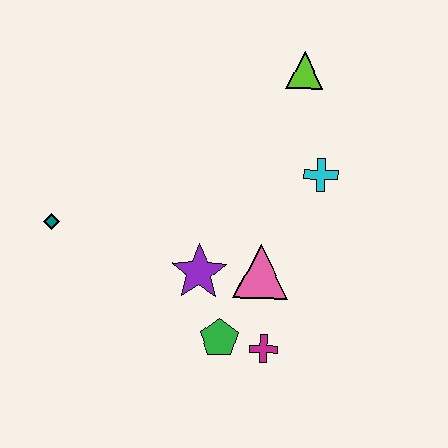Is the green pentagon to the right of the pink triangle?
No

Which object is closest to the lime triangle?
The cyan cross is closest to the lime triangle.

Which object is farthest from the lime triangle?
The teal diamond is farthest from the lime triangle.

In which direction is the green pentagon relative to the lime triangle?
The green pentagon is below the lime triangle.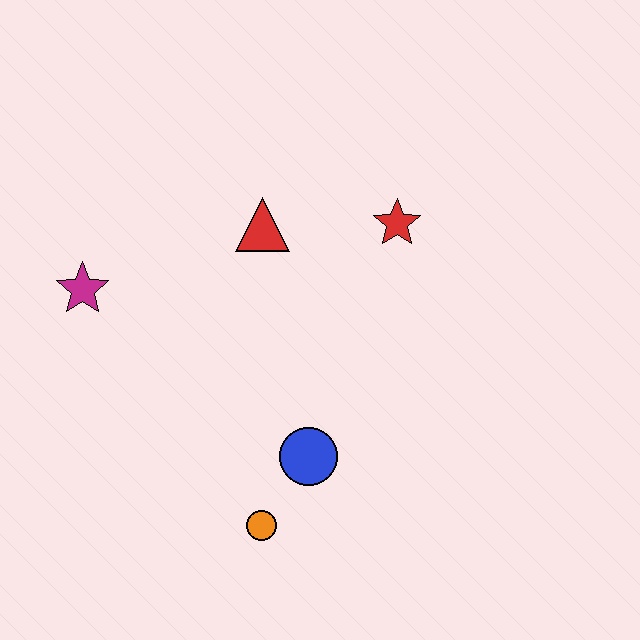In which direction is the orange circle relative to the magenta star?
The orange circle is below the magenta star.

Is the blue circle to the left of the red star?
Yes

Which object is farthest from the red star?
The orange circle is farthest from the red star.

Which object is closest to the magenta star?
The red triangle is closest to the magenta star.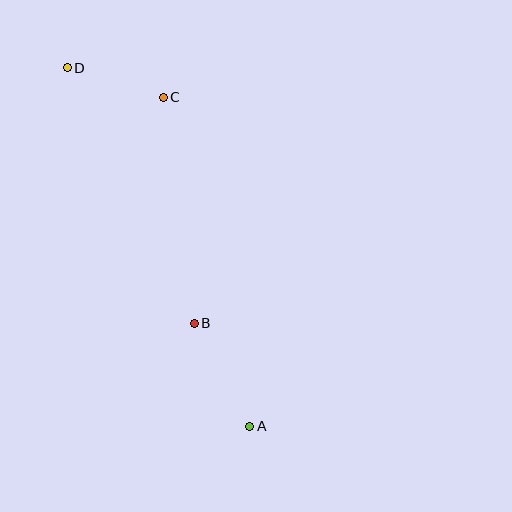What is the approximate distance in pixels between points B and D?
The distance between B and D is approximately 285 pixels.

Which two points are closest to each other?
Points C and D are closest to each other.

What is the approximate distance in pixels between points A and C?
The distance between A and C is approximately 340 pixels.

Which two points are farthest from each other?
Points A and D are farthest from each other.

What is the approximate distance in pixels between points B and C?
The distance between B and C is approximately 228 pixels.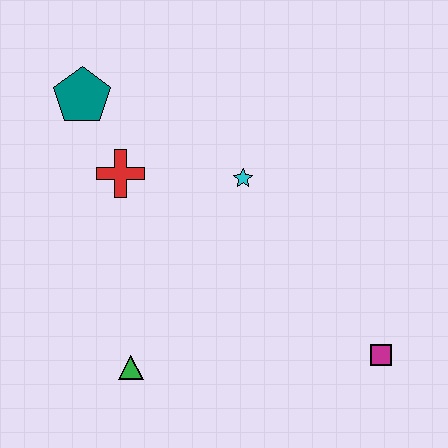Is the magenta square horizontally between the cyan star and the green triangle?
No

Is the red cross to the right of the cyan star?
No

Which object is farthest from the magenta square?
The teal pentagon is farthest from the magenta square.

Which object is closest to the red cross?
The teal pentagon is closest to the red cross.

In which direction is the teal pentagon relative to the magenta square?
The teal pentagon is to the left of the magenta square.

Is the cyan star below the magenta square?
No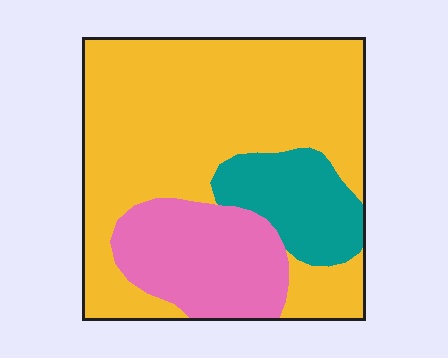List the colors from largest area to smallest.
From largest to smallest: yellow, pink, teal.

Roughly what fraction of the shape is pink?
Pink covers 21% of the shape.